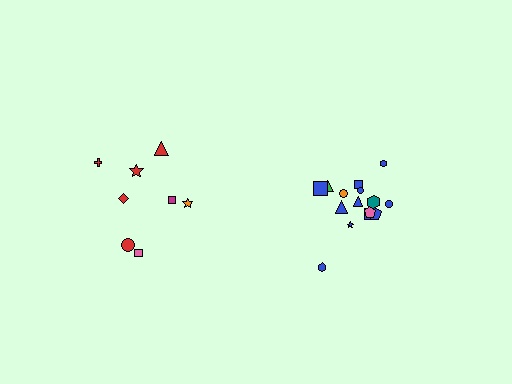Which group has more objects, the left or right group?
The right group.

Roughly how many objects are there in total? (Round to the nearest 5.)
Roughly 25 objects in total.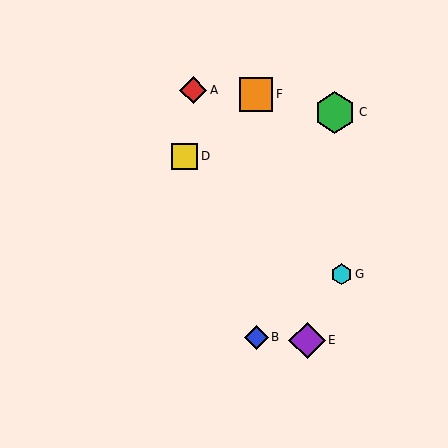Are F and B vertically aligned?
Yes, both are at x≈256.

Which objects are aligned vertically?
Objects B, F are aligned vertically.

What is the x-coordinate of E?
Object E is at x≈307.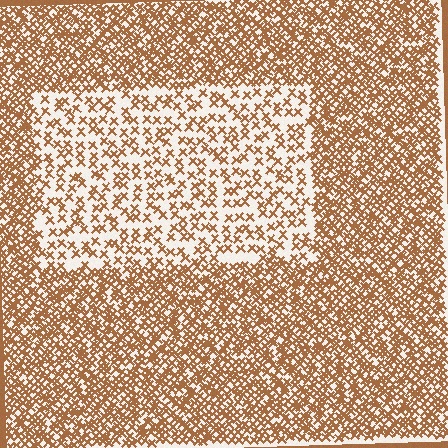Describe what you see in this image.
The image contains small brown elements arranged at two different densities. A rectangle-shaped region is visible where the elements are less densely packed than the surrounding area.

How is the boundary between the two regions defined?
The boundary is defined by a change in element density (approximately 2.4x ratio). All elements are the same color, size, and shape.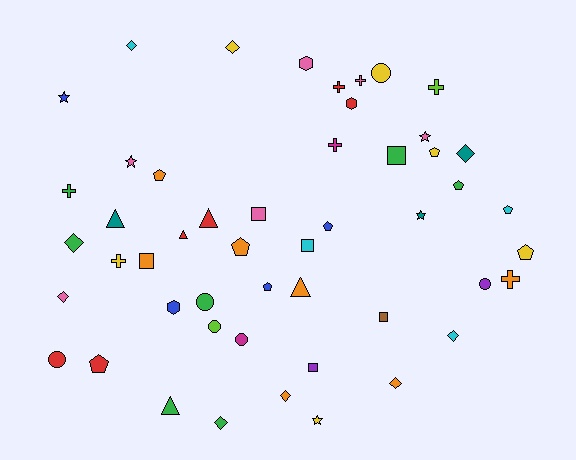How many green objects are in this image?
There are 7 green objects.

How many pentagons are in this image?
There are 9 pentagons.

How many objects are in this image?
There are 50 objects.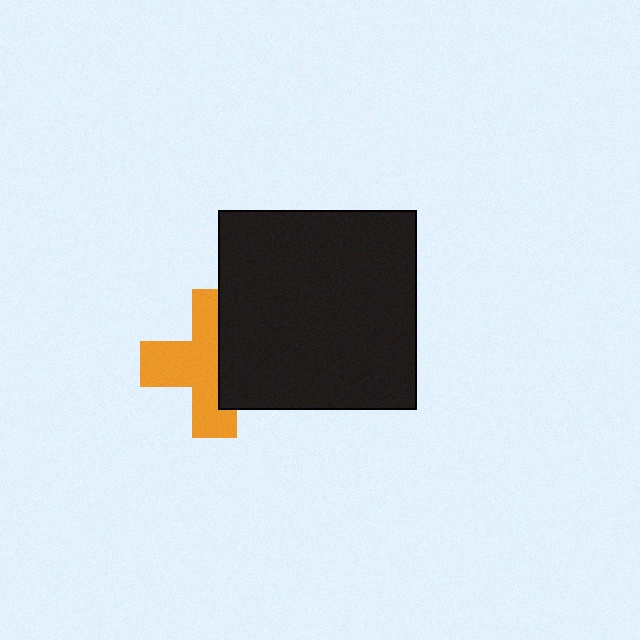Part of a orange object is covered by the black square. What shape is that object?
It is a cross.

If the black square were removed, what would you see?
You would see the complete orange cross.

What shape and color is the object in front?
The object in front is a black square.